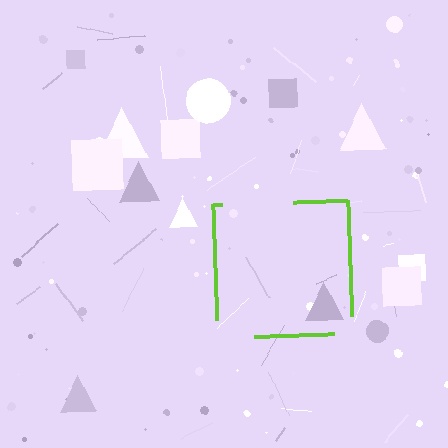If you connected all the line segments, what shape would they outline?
They would outline a square.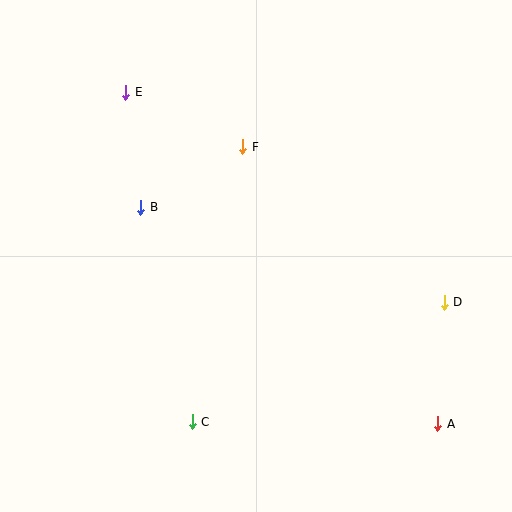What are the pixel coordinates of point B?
Point B is at (141, 207).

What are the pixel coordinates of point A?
Point A is at (438, 424).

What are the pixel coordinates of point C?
Point C is at (192, 422).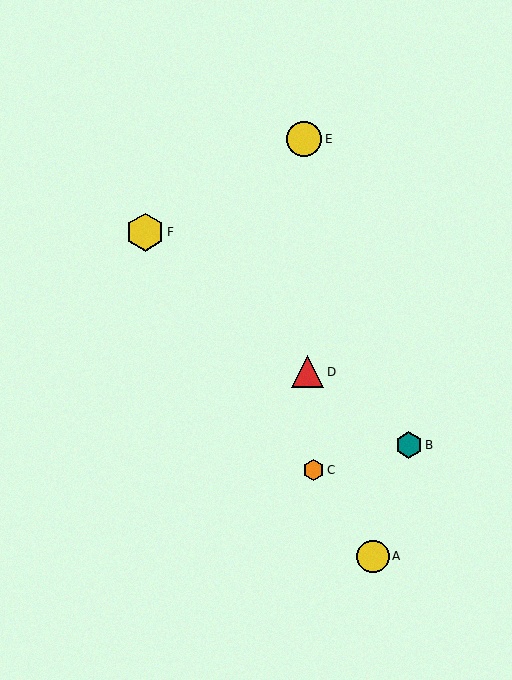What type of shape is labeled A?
Shape A is a yellow circle.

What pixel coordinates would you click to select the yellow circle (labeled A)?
Click at (373, 556) to select the yellow circle A.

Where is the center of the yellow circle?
The center of the yellow circle is at (304, 139).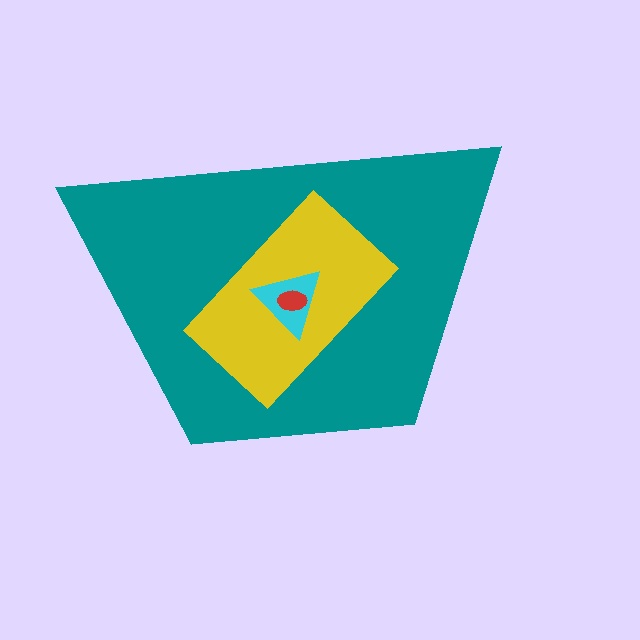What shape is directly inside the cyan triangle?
The red ellipse.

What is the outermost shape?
The teal trapezoid.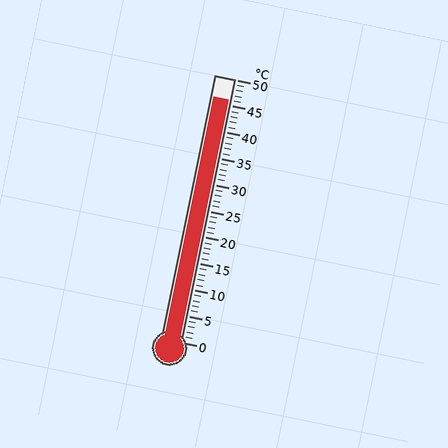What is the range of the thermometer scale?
The thermometer scale ranges from 0°C to 50°C.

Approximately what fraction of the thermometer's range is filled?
The thermometer is filled to approximately 90% of its range.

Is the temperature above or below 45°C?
The temperature is above 45°C.